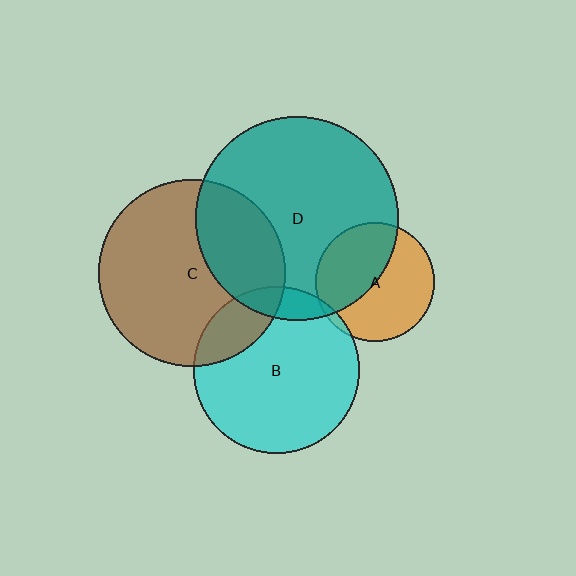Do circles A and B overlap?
Yes.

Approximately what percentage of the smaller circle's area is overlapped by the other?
Approximately 5%.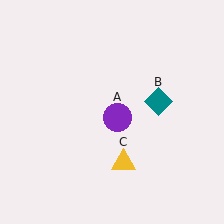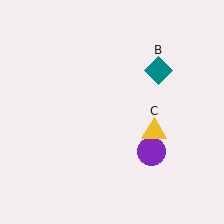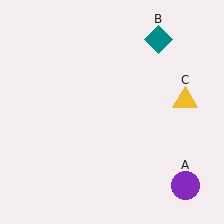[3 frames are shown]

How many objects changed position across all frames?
3 objects changed position: purple circle (object A), teal diamond (object B), yellow triangle (object C).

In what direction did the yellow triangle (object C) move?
The yellow triangle (object C) moved up and to the right.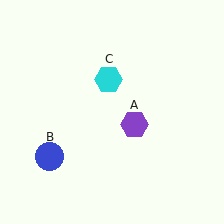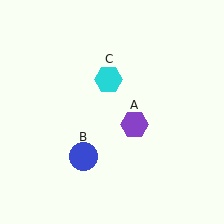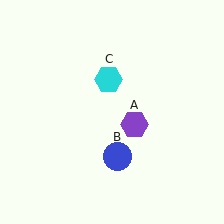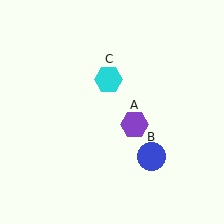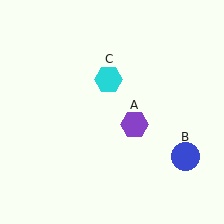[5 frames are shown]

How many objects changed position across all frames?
1 object changed position: blue circle (object B).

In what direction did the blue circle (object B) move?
The blue circle (object B) moved right.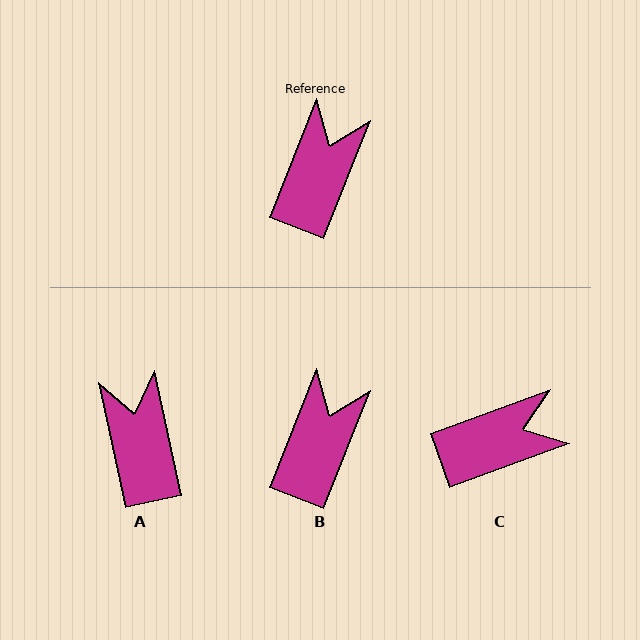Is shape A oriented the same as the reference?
No, it is off by about 34 degrees.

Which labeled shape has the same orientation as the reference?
B.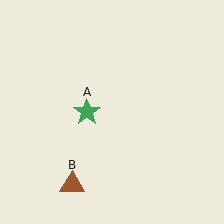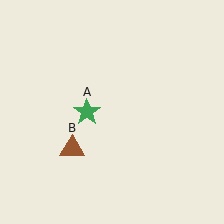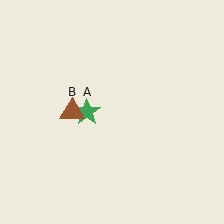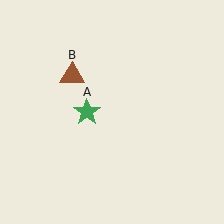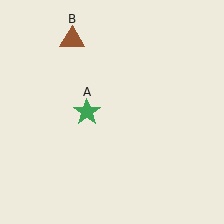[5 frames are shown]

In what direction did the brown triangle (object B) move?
The brown triangle (object B) moved up.